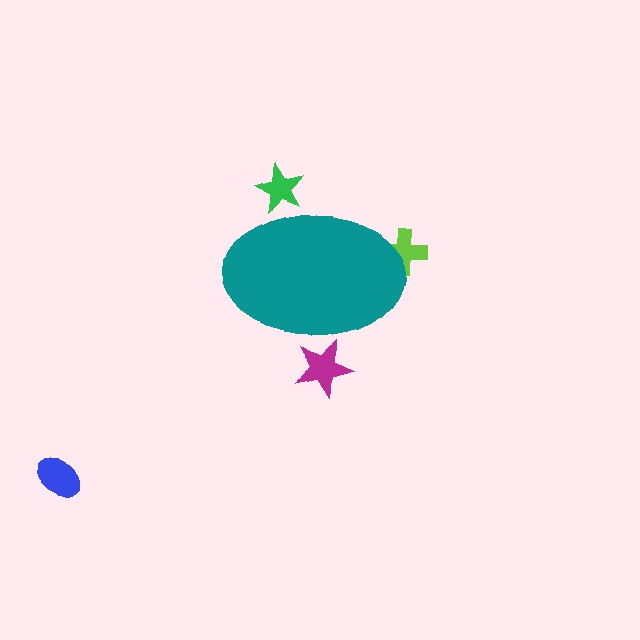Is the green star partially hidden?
Yes, the green star is partially hidden behind the teal ellipse.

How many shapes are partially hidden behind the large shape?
3 shapes are partially hidden.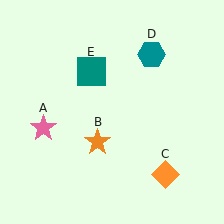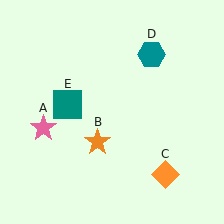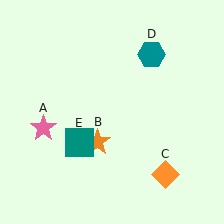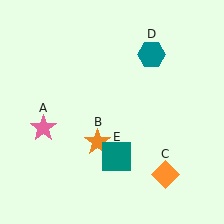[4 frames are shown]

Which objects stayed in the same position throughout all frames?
Pink star (object A) and orange star (object B) and orange diamond (object C) and teal hexagon (object D) remained stationary.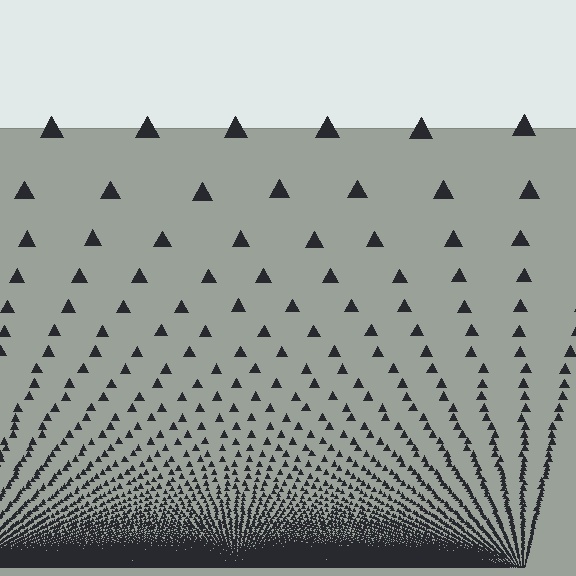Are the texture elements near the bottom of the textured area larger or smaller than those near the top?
Smaller. The gradient is inverted — elements near the bottom are smaller and denser.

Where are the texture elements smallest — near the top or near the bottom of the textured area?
Near the bottom.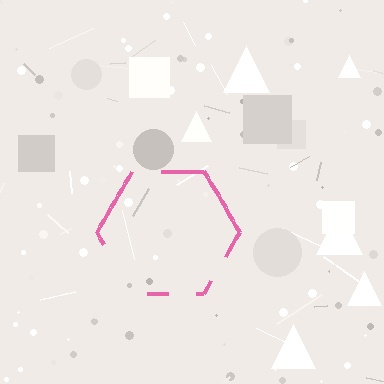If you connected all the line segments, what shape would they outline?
They would outline a hexagon.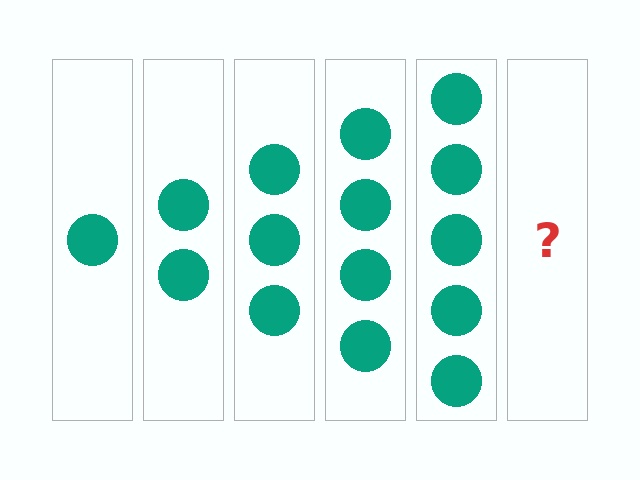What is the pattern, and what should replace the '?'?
The pattern is that each step adds one more circle. The '?' should be 6 circles.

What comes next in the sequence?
The next element should be 6 circles.